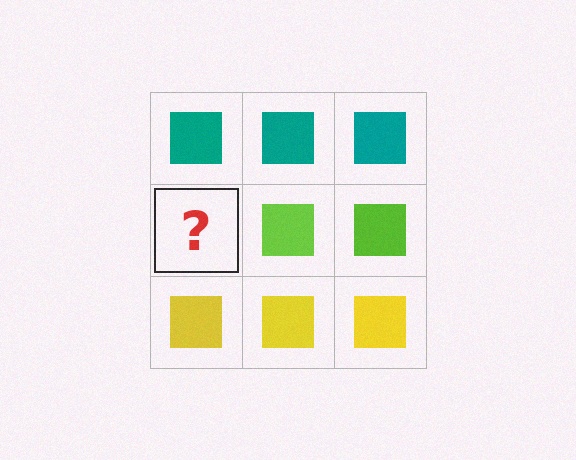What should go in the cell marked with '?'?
The missing cell should contain a lime square.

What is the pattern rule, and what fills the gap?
The rule is that each row has a consistent color. The gap should be filled with a lime square.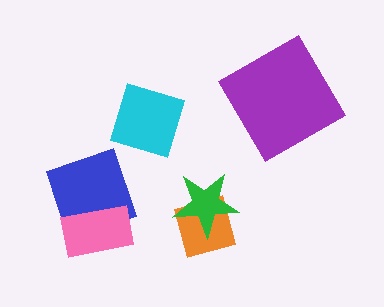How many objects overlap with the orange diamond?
1 object overlaps with the orange diamond.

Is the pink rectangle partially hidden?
No, no other shape covers it.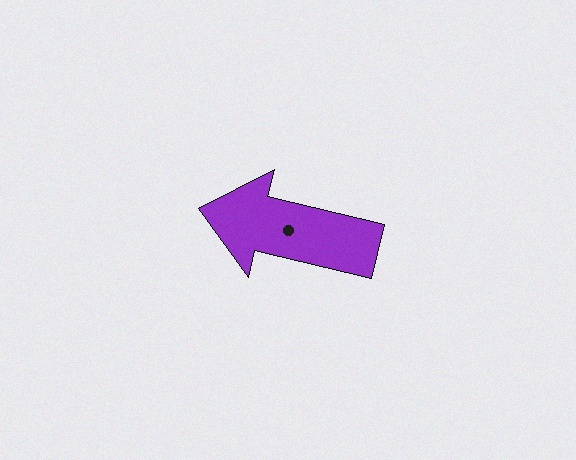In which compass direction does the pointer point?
West.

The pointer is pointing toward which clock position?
Roughly 9 o'clock.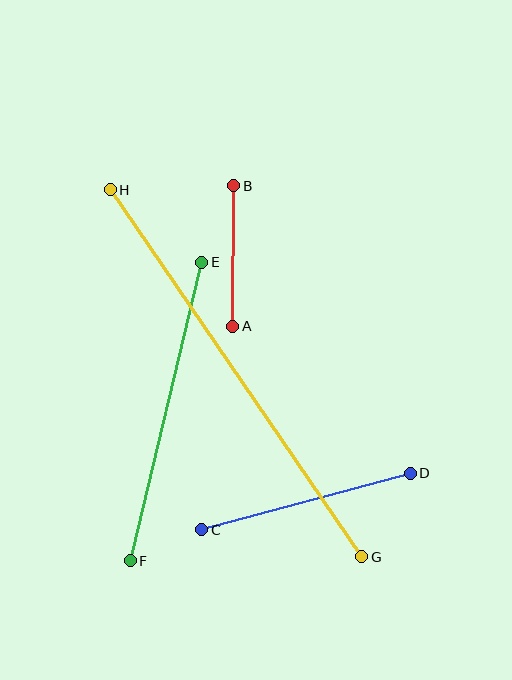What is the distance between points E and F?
The distance is approximately 307 pixels.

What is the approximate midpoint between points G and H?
The midpoint is at approximately (236, 373) pixels.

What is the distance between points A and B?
The distance is approximately 141 pixels.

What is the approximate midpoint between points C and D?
The midpoint is at approximately (306, 501) pixels.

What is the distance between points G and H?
The distance is approximately 445 pixels.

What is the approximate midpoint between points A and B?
The midpoint is at approximately (233, 256) pixels.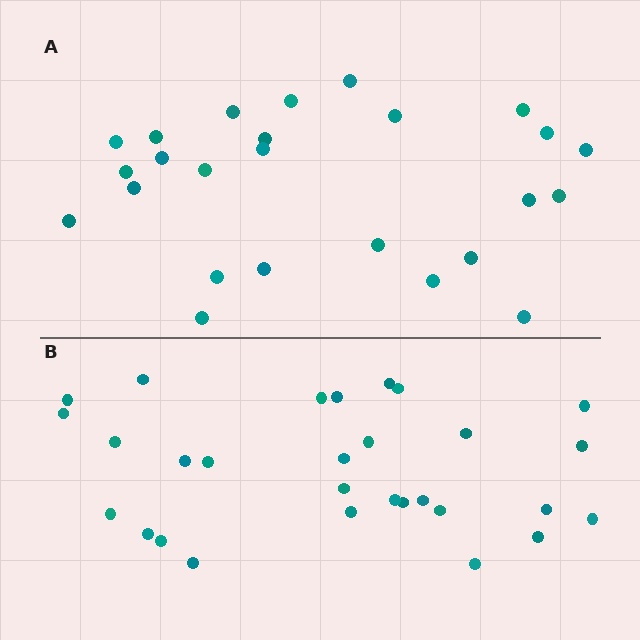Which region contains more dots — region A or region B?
Region B (the bottom region) has more dots.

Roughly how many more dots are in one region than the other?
Region B has about 4 more dots than region A.